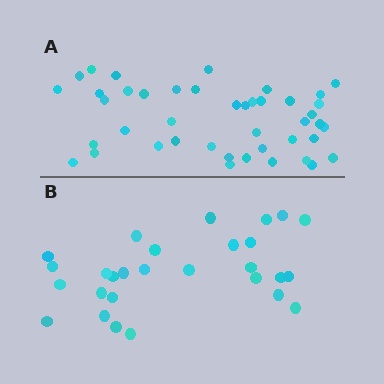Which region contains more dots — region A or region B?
Region A (the top region) has more dots.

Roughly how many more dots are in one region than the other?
Region A has approximately 15 more dots than region B.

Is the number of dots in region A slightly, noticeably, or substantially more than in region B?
Region A has substantially more. The ratio is roughly 1.5 to 1.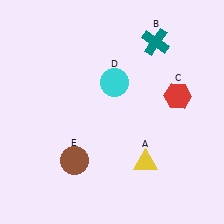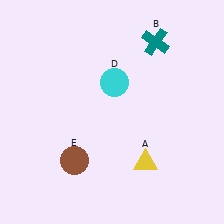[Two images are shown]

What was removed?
The red hexagon (C) was removed in Image 2.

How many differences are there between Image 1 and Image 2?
There is 1 difference between the two images.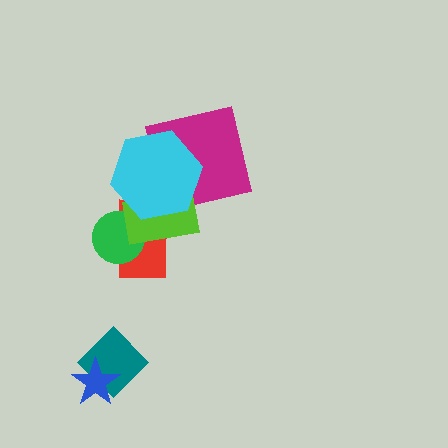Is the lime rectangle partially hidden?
Yes, it is partially covered by another shape.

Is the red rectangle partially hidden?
Yes, it is partially covered by another shape.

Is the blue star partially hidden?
No, no other shape covers it.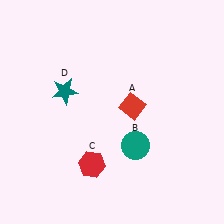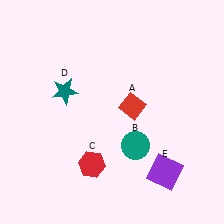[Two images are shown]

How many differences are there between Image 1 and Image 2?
There is 1 difference between the two images.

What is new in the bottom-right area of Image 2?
A purple square (E) was added in the bottom-right area of Image 2.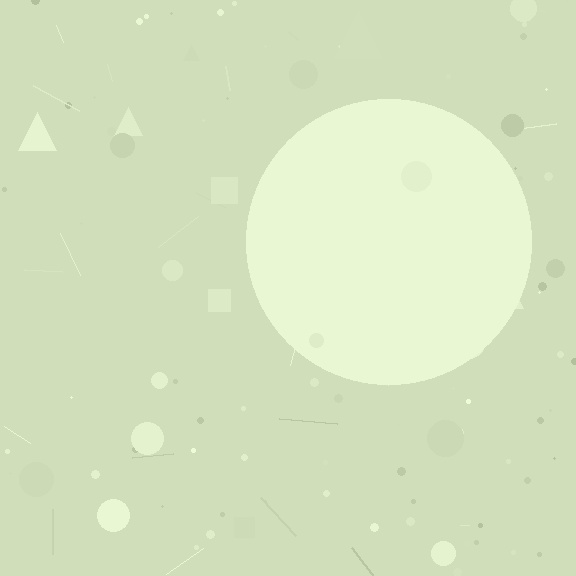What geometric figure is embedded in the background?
A circle is embedded in the background.